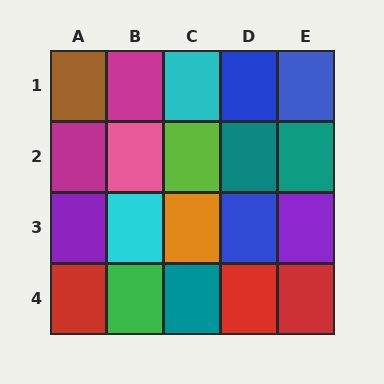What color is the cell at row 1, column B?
Magenta.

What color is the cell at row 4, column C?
Teal.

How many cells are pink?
1 cell is pink.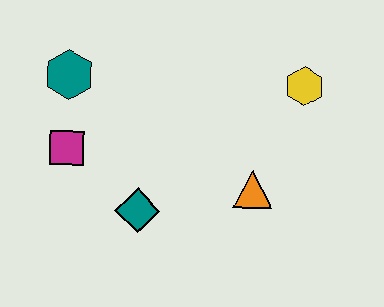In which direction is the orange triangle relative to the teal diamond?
The orange triangle is to the right of the teal diamond.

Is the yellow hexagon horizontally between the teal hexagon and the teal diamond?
No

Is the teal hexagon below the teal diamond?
No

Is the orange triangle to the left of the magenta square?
No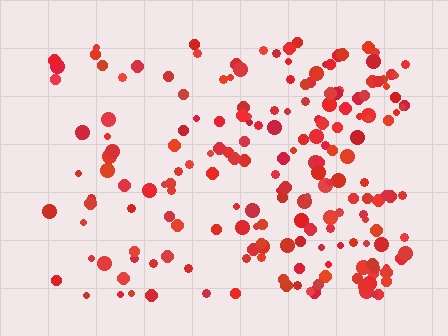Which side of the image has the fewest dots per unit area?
The left.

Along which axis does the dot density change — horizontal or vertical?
Horizontal.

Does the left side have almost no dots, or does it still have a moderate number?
Still a moderate number, just noticeably fewer than the right.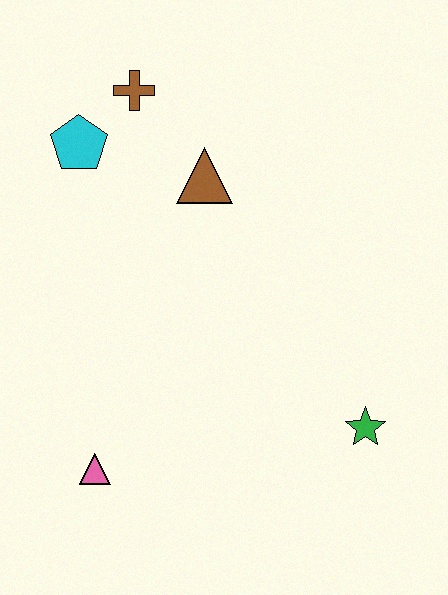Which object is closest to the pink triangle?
The green star is closest to the pink triangle.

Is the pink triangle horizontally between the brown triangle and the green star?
No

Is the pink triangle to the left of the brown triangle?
Yes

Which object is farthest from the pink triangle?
The brown cross is farthest from the pink triangle.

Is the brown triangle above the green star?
Yes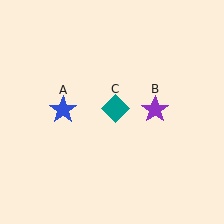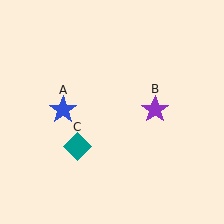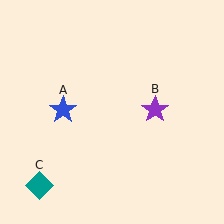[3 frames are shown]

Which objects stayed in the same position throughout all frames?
Blue star (object A) and purple star (object B) remained stationary.